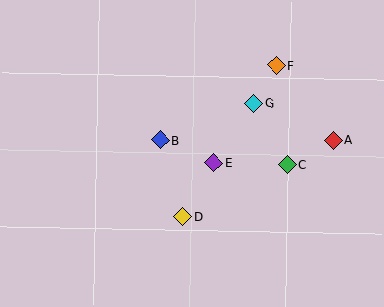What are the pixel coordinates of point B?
Point B is at (160, 140).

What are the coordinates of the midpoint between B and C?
The midpoint between B and C is at (224, 152).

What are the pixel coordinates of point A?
Point A is at (333, 140).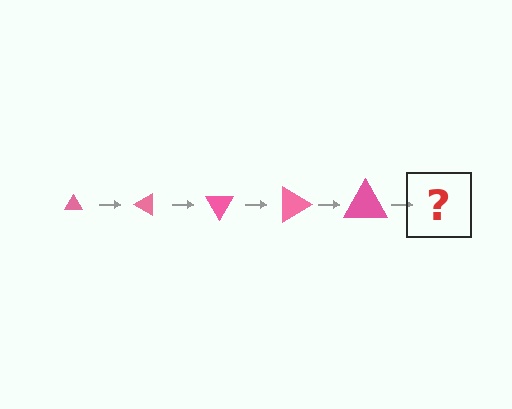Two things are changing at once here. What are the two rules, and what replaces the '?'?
The two rules are that the triangle grows larger each step and it rotates 30 degrees each step. The '?' should be a triangle, larger than the previous one and rotated 150 degrees from the start.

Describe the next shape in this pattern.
It should be a triangle, larger than the previous one and rotated 150 degrees from the start.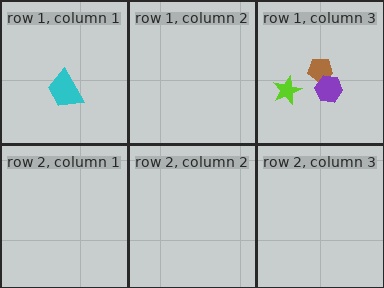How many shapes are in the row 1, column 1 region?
1.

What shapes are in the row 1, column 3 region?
The lime star, the brown pentagon, the purple hexagon.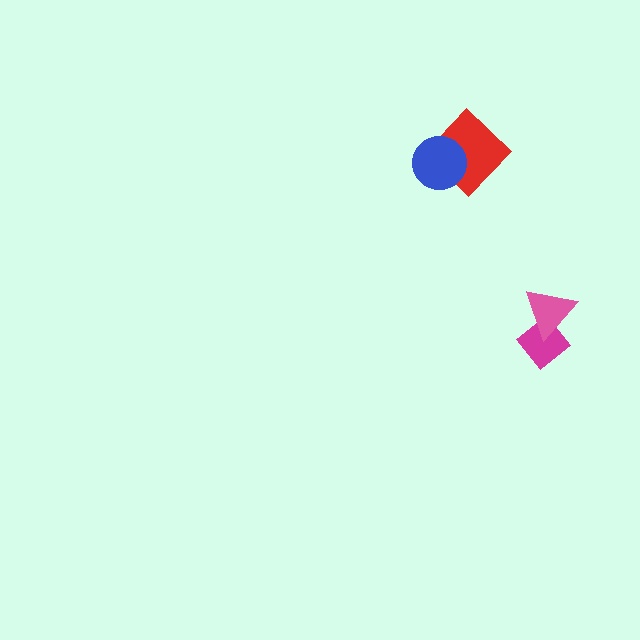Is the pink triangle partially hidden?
No, no other shape covers it.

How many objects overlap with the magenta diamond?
1 object overlaps with the magenta diamond.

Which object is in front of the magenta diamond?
The pink triangle is in front of the magenta diamond.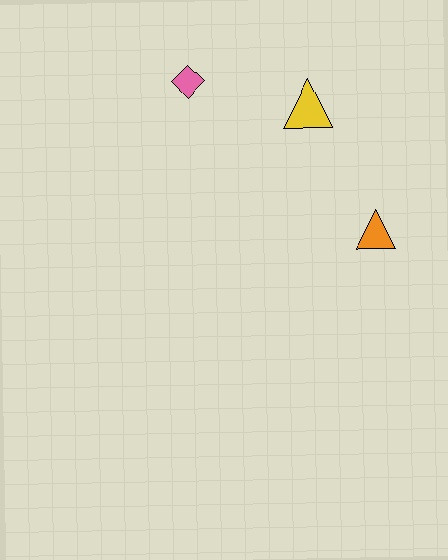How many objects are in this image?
There are 3 objects.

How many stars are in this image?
There are no stars.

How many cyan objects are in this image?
There are no cyan objects.